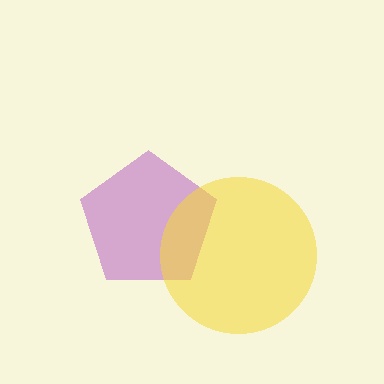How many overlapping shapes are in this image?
There are 2 overlapping shapes in the image.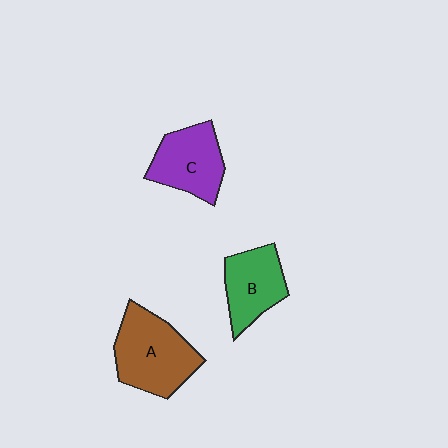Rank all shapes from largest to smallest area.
From largest to smallest: A (brown), C (purple), B (green).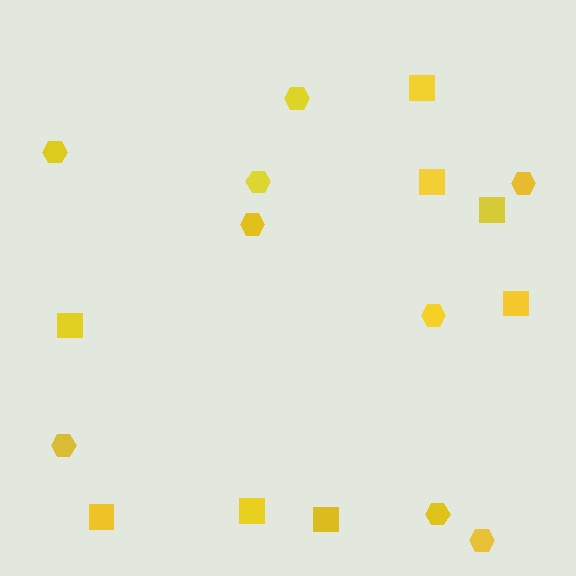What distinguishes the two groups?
There are 2 groups: one group of hexagons (9) and one group of squares (8).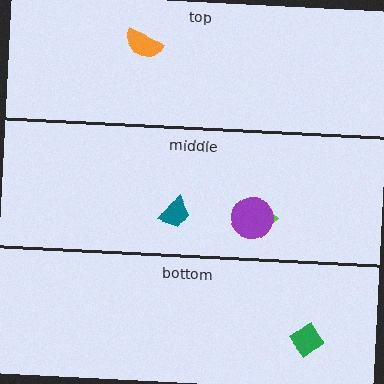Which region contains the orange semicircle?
The top region.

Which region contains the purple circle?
The middle region.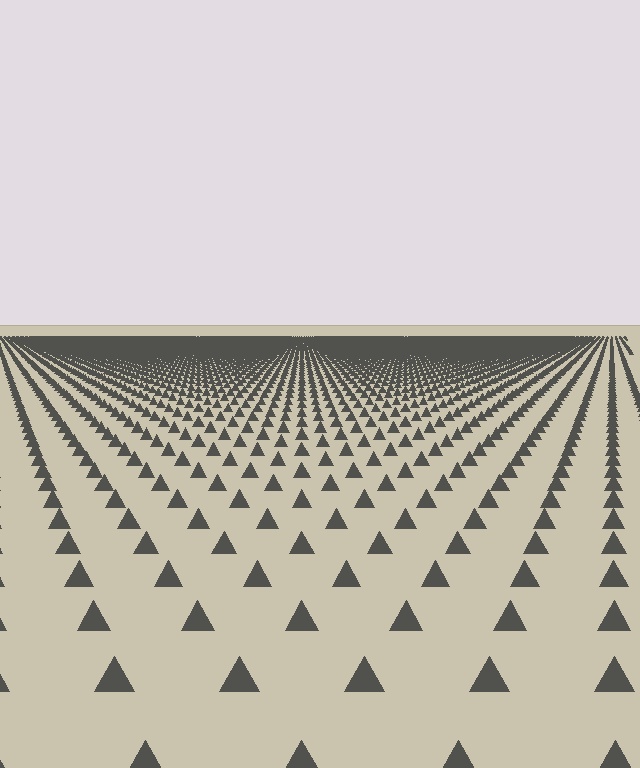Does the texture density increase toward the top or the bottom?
Density increases toward the top.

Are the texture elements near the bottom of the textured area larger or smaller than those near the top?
Larger. Near the bottom, elements are closer to the viewer and appear at a bigger on-screen size.